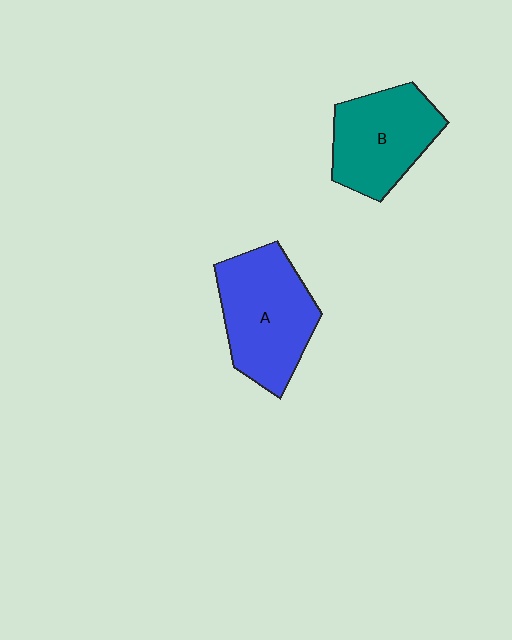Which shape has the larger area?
Shape A (blue).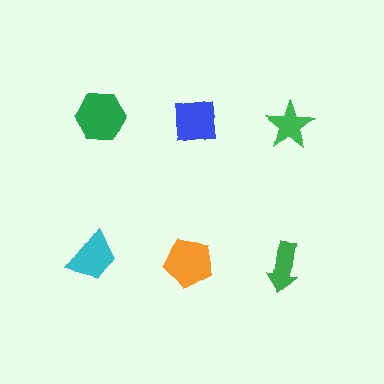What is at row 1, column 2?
A blue square.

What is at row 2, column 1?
A cyan trapezoid.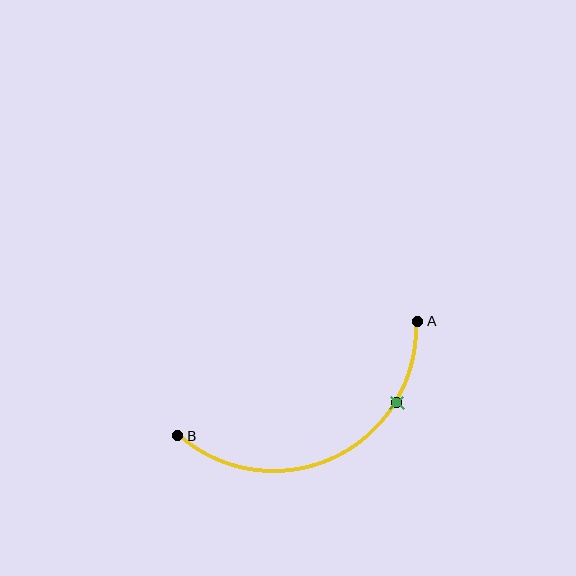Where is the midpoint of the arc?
The arc midpoint is the point on the curve farthest from the straight line joining A and B. It sits below that line.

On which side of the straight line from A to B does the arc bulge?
The arc bulges below the straight line connecting A and B.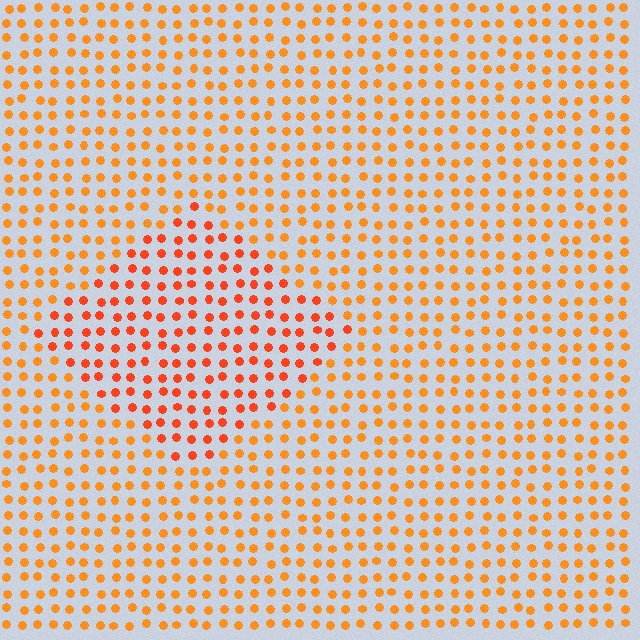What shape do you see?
I see a diamond.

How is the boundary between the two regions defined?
The boundary is defined purely by a slight shift in hue (about 21 degrees). Spacing, size, and orientation are identical on both sides.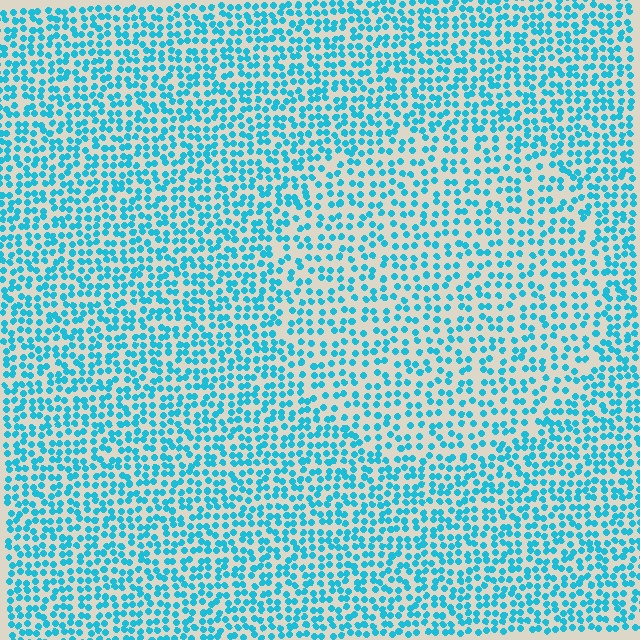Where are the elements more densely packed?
The elements are more densely packed outside the circle boundary.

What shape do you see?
I see a circle.